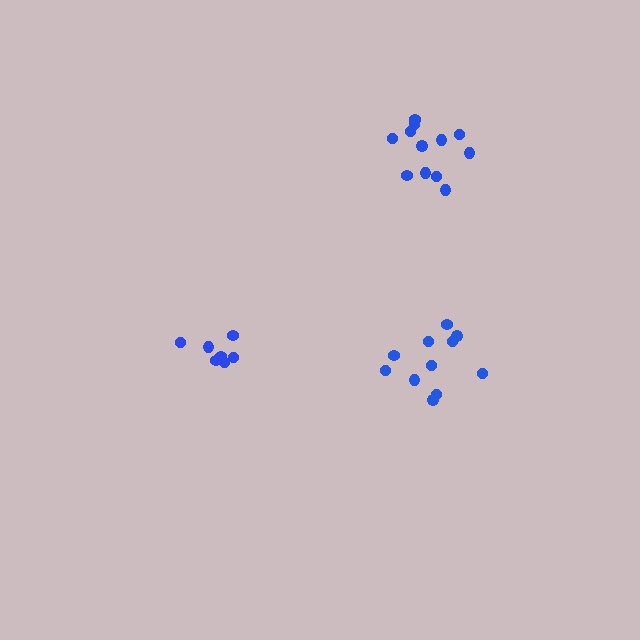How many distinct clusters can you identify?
There are 3 distinct clusters.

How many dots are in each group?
Group 1: 12 dots, Group 2: 11 dots, Group 3: 7 dots (30 total).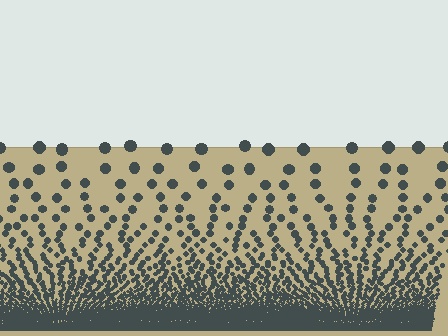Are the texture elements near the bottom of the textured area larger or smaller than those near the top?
Smaller. The gradient is inverted — elements near the bottom are smaller and denser.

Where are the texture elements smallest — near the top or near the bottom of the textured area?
Near the bottom.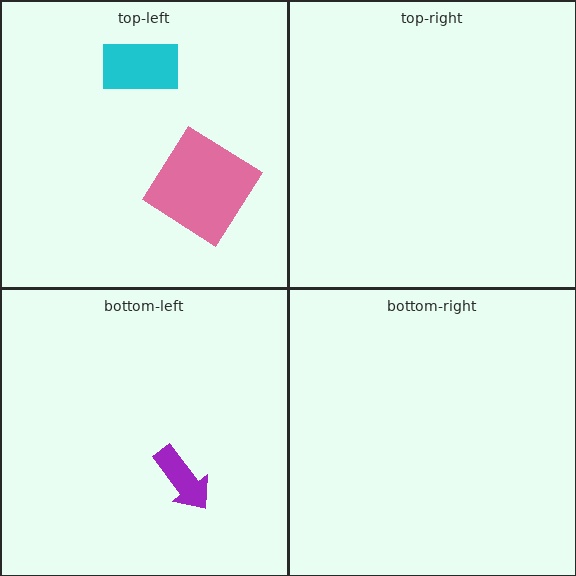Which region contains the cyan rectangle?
The top-left region.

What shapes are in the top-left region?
The pink diamond, the cyan rectangle.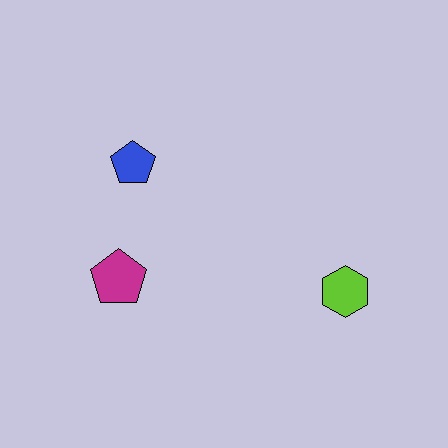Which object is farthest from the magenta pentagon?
The lime hexagon is farthest from the magenta pentagon.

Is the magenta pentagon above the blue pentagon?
No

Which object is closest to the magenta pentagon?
The blue pentagon is closest to the magenta pentagon.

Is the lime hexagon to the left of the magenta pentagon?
No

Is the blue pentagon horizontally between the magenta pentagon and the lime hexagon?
Yes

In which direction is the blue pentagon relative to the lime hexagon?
The blue pentagon is to the left of the lime hexagon.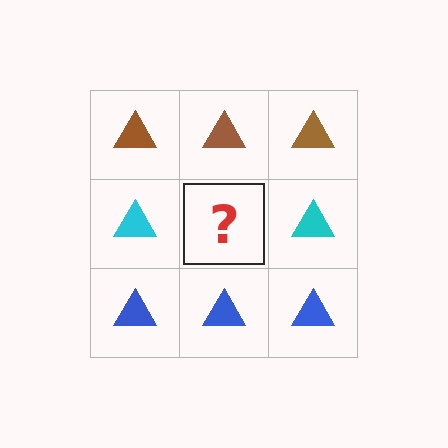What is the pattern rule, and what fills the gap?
The rule is that each row has a consistent color. The gap should be filled with a cyan triangle.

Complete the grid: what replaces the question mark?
The question mark should be replaced with a cyan triangle.